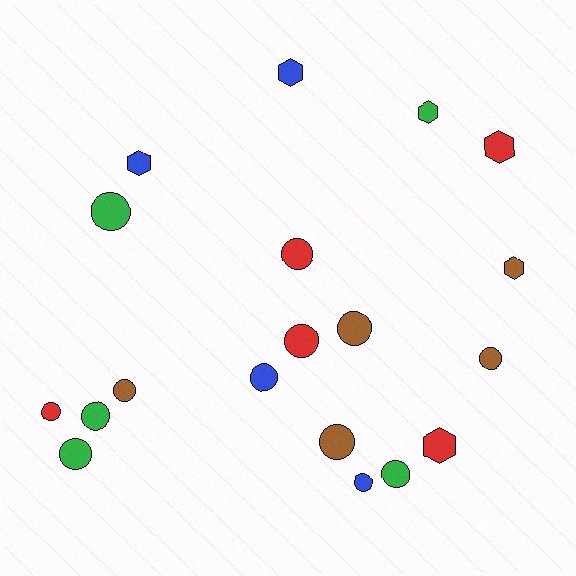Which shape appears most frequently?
Circle, with 13 objects.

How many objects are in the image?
There are 19 objects.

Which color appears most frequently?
Brown, with 5 objects.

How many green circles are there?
There are 4 green circles.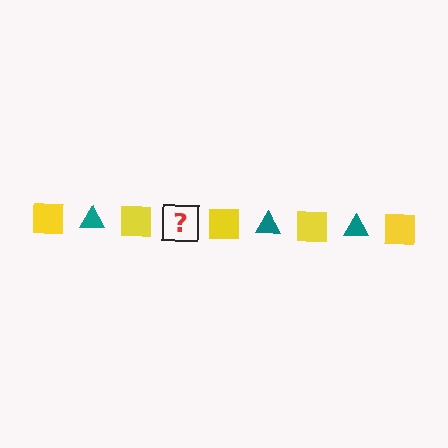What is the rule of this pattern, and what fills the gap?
The rule is that the pattern alternates between yellow square and teal triangle. The gap should be filled with a teal triangle.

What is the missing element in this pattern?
The missing element is a teal triangle.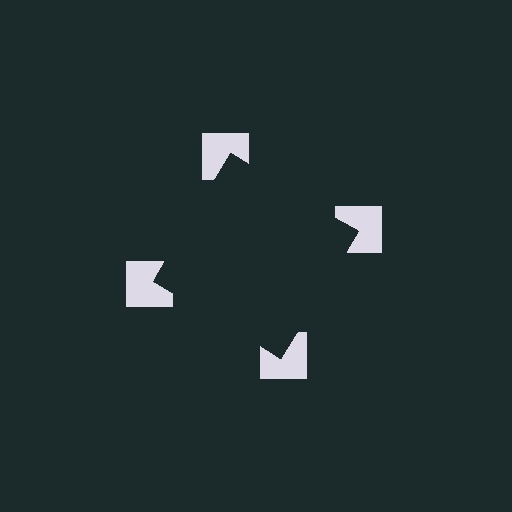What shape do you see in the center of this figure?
An illusory square — its edges are inferred from the aligned wedge cuts in the notched squares, not physically drawn.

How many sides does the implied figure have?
4 sides.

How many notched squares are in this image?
There are 4 — one at each vertex of the illusory square.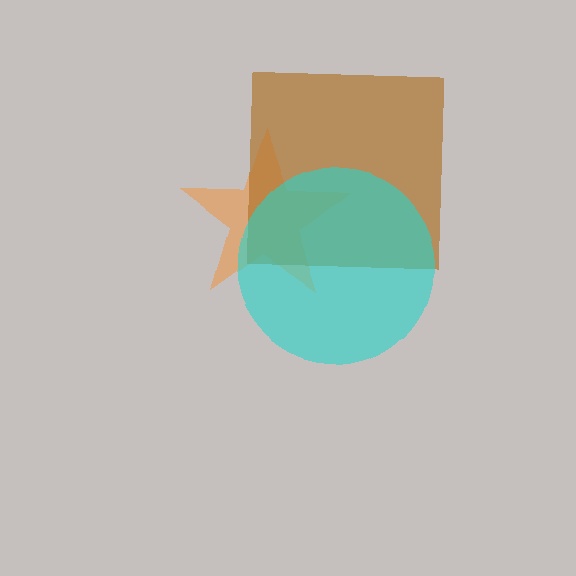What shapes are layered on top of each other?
The layered shapes are: an orange star, a brown square, a cyan circle.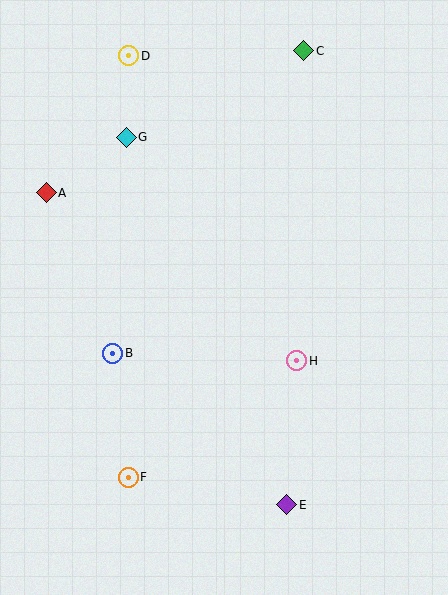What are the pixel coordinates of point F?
Point F is at (128, 477).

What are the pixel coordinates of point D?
Point D is at (129, 56).